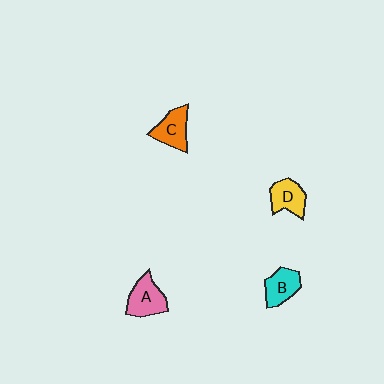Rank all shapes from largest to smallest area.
From largest to smallest: A (pink), C (orange), D (yellow), B (cyan).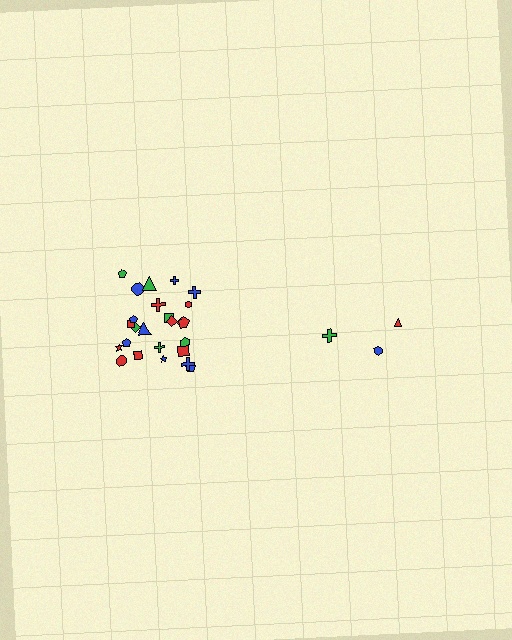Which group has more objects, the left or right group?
The left group.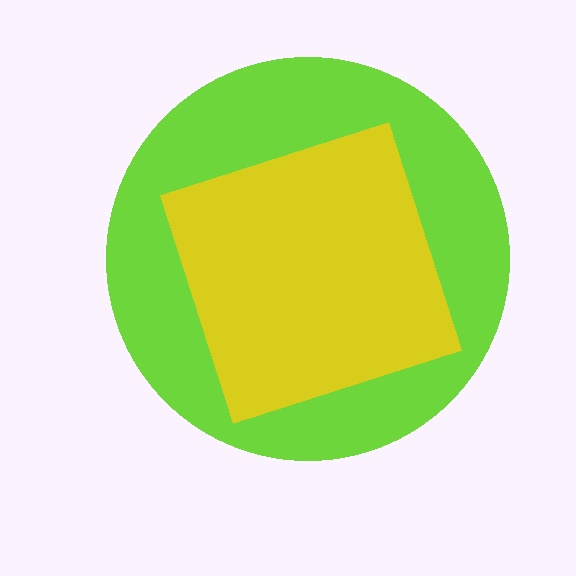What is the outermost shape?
The lime circle.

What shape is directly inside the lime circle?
The yellow diamond.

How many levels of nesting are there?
2.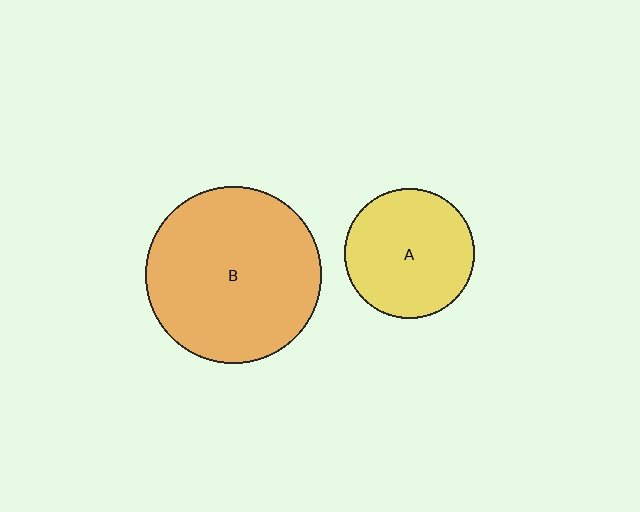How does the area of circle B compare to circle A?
Approximately 1.8 times.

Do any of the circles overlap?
No, none of the circles overlap.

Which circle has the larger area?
Circle B (orange).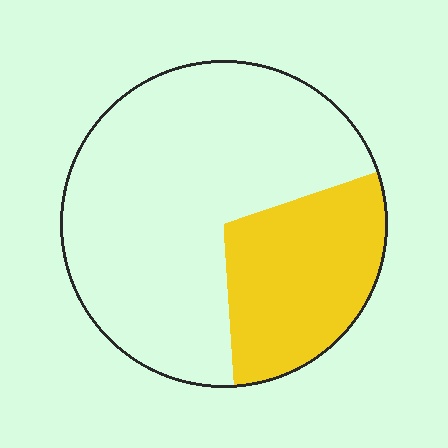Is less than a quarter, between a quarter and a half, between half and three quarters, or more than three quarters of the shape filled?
Between a quarter and a half.